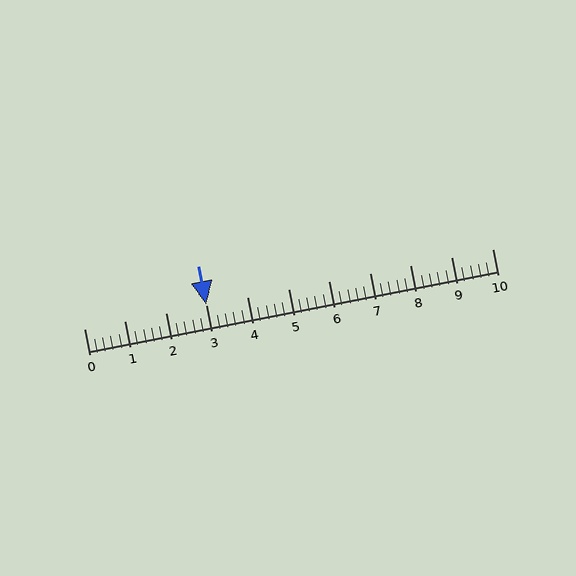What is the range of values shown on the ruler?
The ruler shows values from 0 to 10.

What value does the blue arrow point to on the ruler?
The blue arrow points to approximately 3.0.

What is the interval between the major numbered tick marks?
The major tick marks are spaced 1 units apart.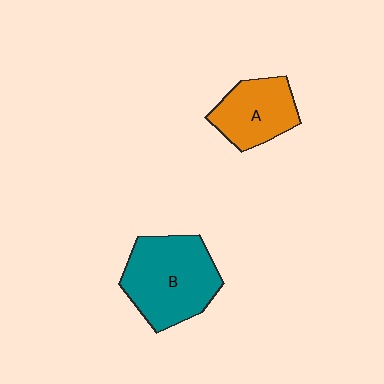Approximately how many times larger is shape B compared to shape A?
Approximately 1.5 times.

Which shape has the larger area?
Shape B (teal).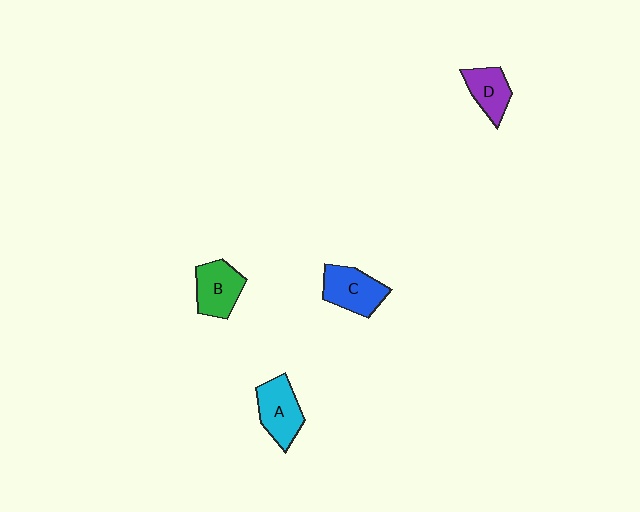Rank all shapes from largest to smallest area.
From largest to smallest: C (blue), A (cyan), B (green), D (purple).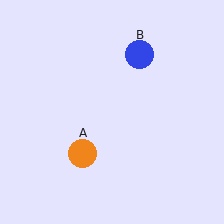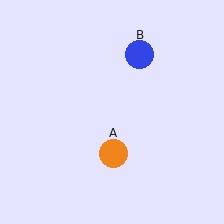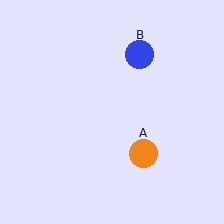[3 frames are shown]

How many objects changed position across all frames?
1 object changed position: orange circle (object A).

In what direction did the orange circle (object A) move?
The orange circle (object A) moved right.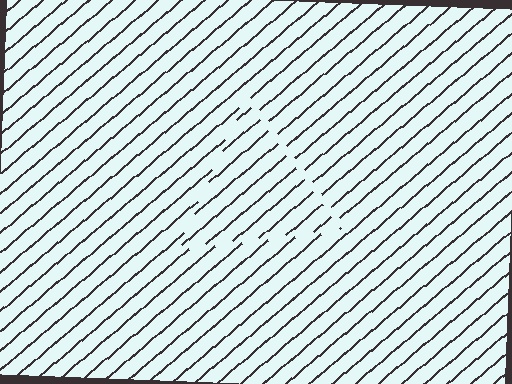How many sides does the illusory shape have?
3 sides — the line-ends trace a triangle.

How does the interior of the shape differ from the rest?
The interior of the shape contains the same grating, shifted by half a period — the contour is defined by the phase discontinuity where line-ends from the inner and outer gratings abut.